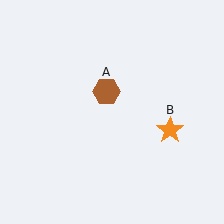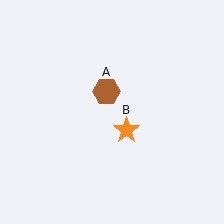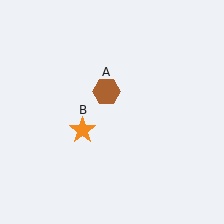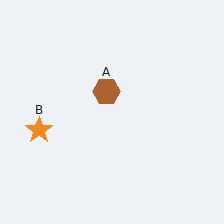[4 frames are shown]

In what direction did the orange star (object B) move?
The orange star (object B) moved left.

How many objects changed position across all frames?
1 object changed position: orange star (object B).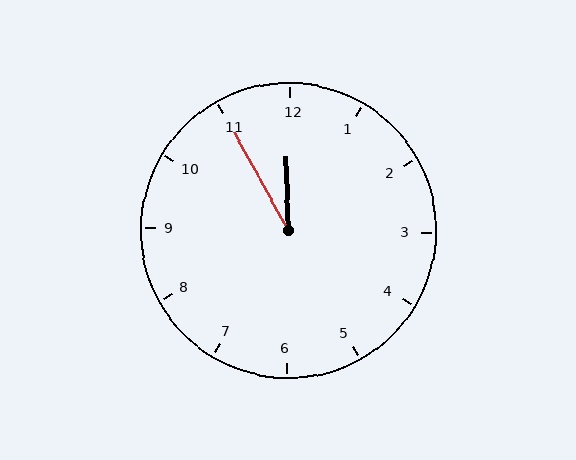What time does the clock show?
11:55.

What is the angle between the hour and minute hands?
Approximately 28 degrees.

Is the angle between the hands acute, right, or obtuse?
It is acute.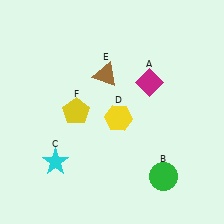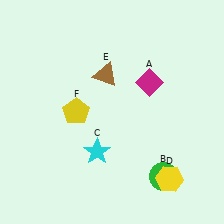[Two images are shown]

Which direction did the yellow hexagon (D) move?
The yellow hexagon (D) moved down.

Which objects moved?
The objects that moved are: the cyan star (C), the yellow hexagon (D).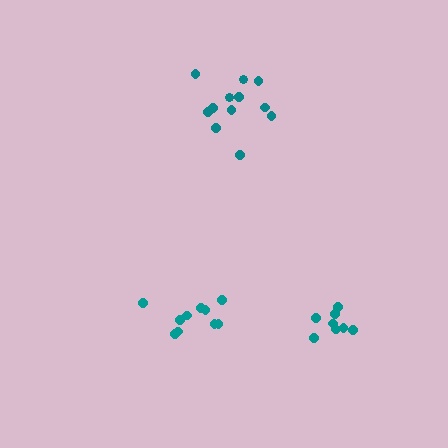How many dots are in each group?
Group 1: 12 dots, Group 2: 10 dots, Group 3: 9 dots (31 total).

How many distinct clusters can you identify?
There are 3 distinct clusters.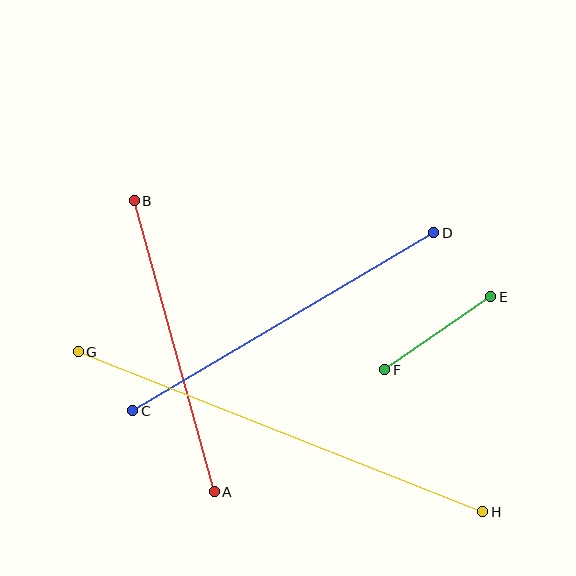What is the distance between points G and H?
The distance is approximately 435 pixels.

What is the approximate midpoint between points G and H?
The midpoint is at approximately (281, 432) pixels.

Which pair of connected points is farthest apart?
Points G and H are farthest apart.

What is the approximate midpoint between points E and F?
The midpoint is at approximately (438, 333) pixels.